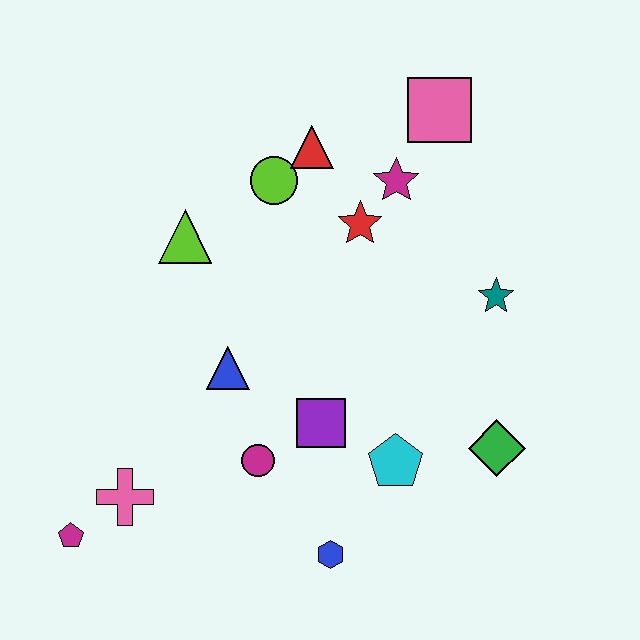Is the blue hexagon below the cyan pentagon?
Yes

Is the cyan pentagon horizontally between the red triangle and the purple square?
No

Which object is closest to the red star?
The magenta star is closest to the red star.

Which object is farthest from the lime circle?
The magenta pentagon is farthest from the lime circle.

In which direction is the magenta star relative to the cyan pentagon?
The magenta star is above the cyan pentagon.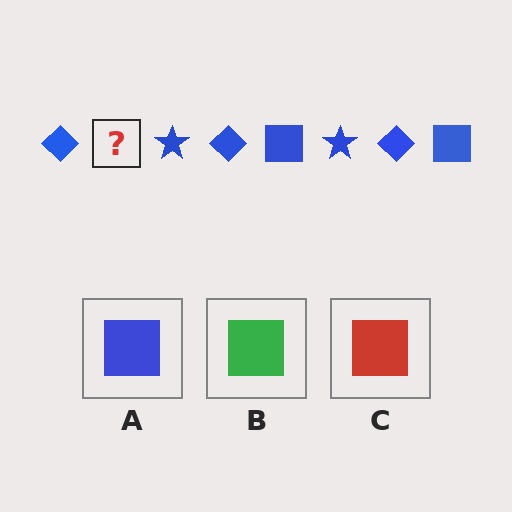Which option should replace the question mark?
Option A.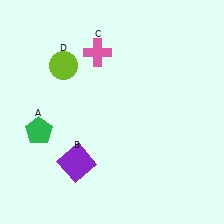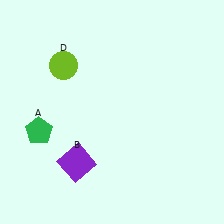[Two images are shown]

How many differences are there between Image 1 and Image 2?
There is 1 difference between the two images.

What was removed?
The pink cross (C) was removed in Image 2.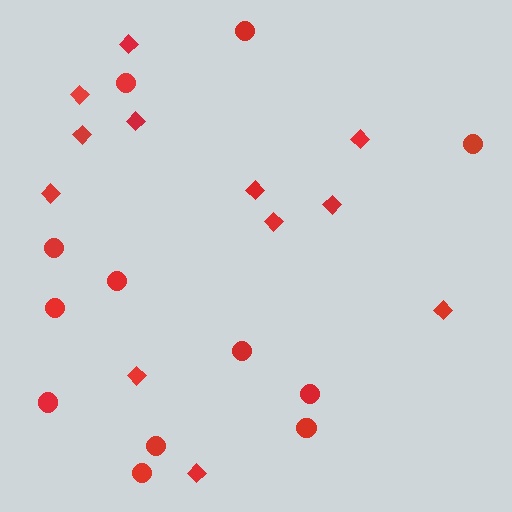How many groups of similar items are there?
There are 2 groups: one group of circles (12) and one group of diamonds (12).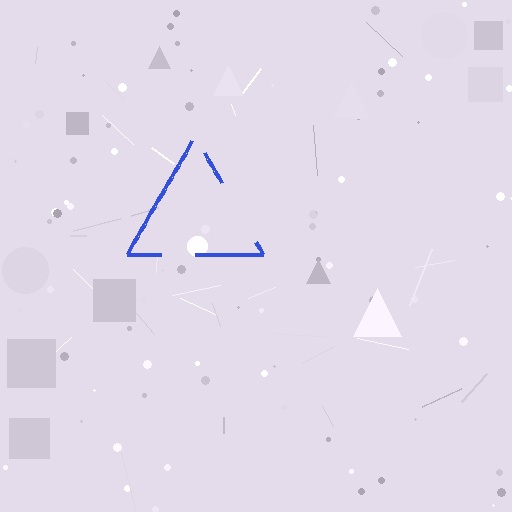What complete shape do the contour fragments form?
The contour fragments form a triangle.